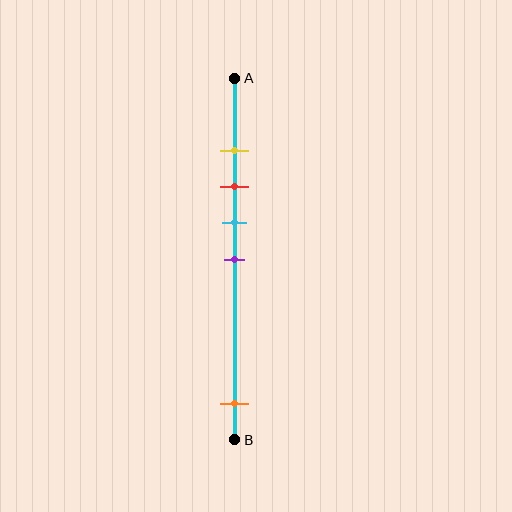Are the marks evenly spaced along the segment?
No, the marks are not evenly spaced.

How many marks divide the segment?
There are 5 marks dividing the segment.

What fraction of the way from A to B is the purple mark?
The purple mark is approximately 50% (0.5) of the way from A to B.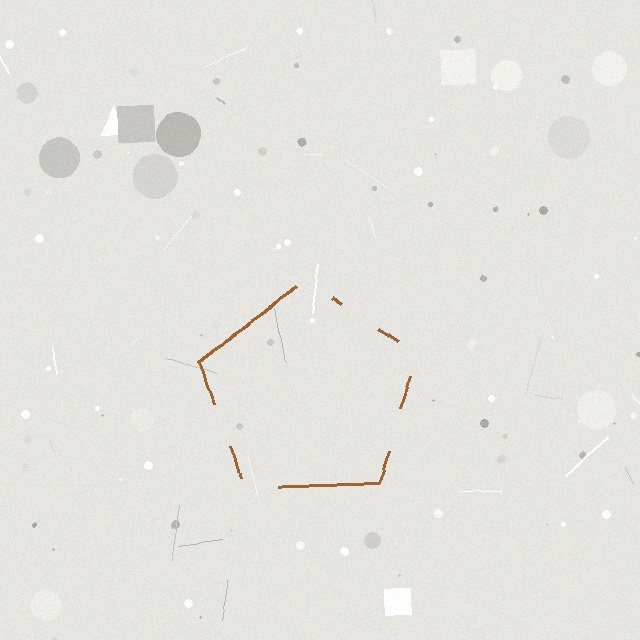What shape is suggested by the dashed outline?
The dashed outline suggests a pentagon.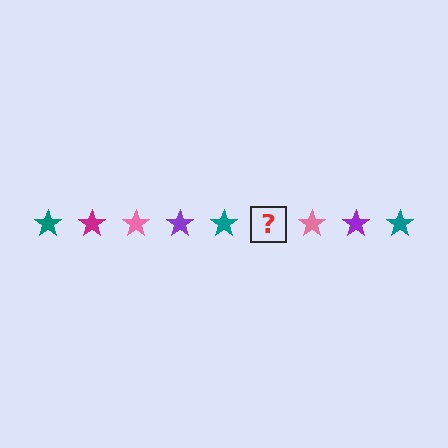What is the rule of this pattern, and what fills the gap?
The rule is that the pattern cycles through teal, magenta, pink, purple stars. The gap should be filled with a magenta star.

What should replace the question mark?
The question mark should be replaced with a magenta star.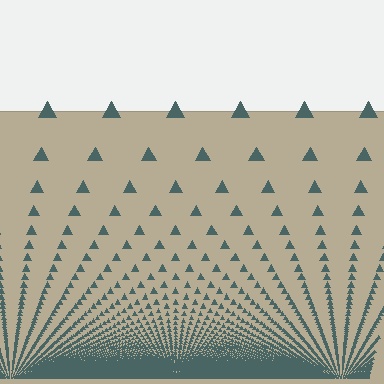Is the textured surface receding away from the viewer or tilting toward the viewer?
The surface appears to tilt toward the viewer. Texture elements get larger and sparser toward the top.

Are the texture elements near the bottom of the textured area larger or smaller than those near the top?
Smaller. The gradient is inverted — elements near the bottom are smaller and denser.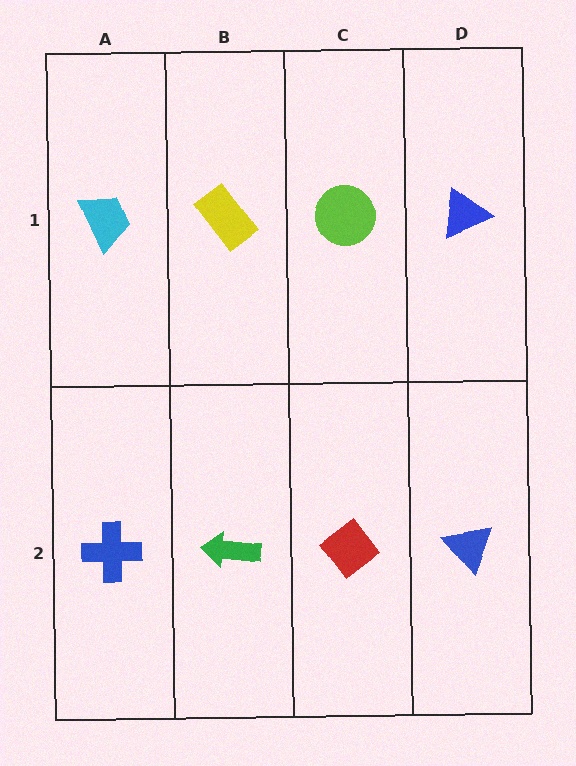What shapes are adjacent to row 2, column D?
A blue triangle (row 1, column D), a red diamond (row 2, column C).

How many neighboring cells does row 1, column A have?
2.